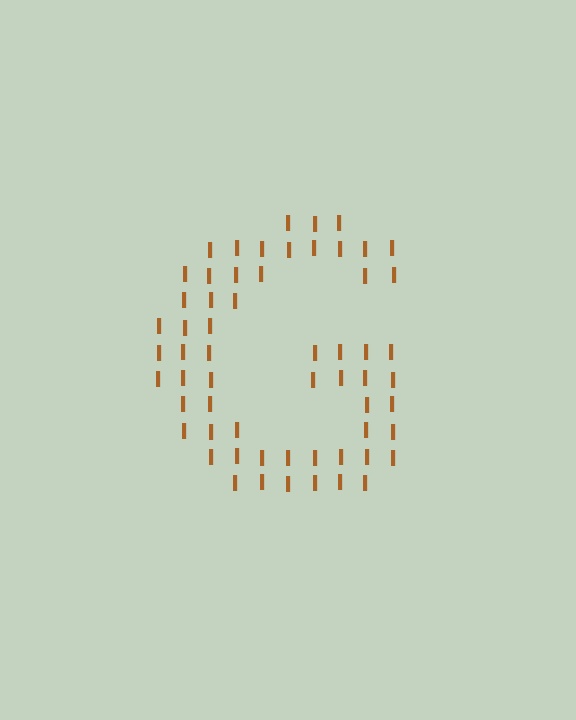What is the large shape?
The large shape is the letter G.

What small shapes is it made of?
It is made of small letter I's.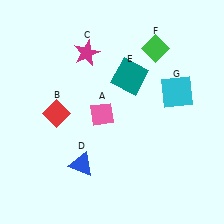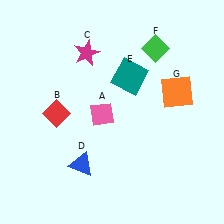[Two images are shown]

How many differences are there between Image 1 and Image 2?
There is 1 difference between the two images.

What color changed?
The square (G) changed from cyan in Image 1 to orange in Image 2.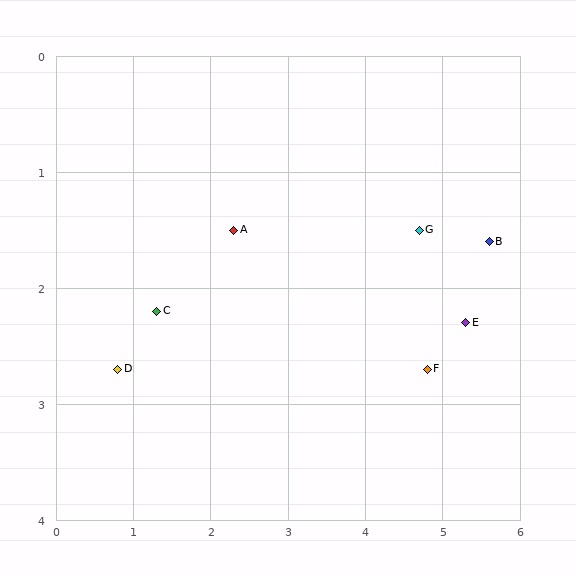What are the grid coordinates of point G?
Point G is at approximately (4.7, 1.5).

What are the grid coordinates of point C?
Point C is at approximately (1.3, 2.2).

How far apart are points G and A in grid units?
Points G and A are about 2.4 grid units apart.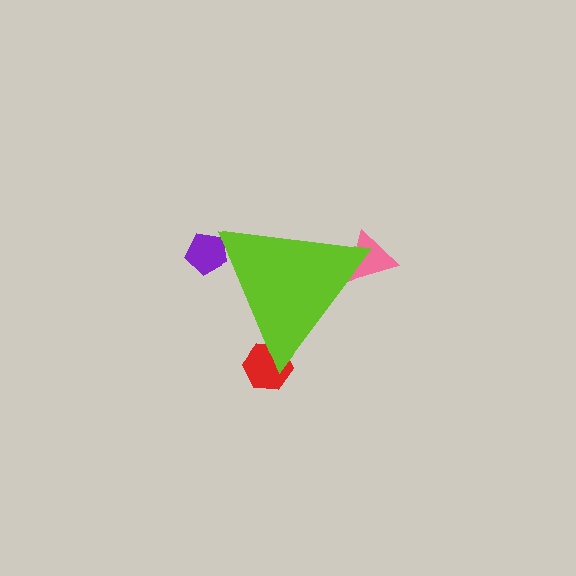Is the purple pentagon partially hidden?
Yes, the purple pentagon is partially hidden behind the lime triangle.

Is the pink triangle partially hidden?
Yes, the pink triangle is partially hidden behind the lime triangle.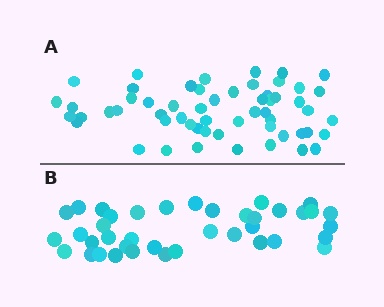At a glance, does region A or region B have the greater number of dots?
Region A (the top region) has more dots.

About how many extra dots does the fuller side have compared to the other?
Region A has approximately 20 more dots than region B.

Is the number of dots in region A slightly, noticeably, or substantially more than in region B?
Region A has substantially more. The ratio is roughly 1.5 to 1.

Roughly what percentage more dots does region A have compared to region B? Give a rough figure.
About 45% more.